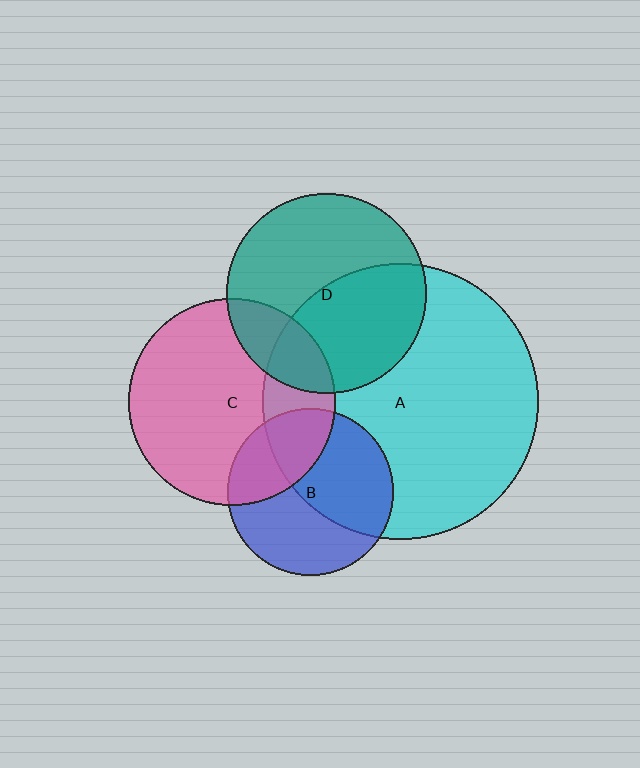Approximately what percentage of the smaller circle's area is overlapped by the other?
Approximately 30%.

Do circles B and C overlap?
Yes.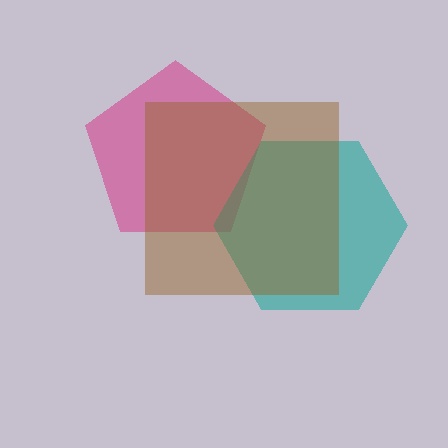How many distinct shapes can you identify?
There are 3 distinct shapes: a magenta pentagon, a teal hexagon, a brown square.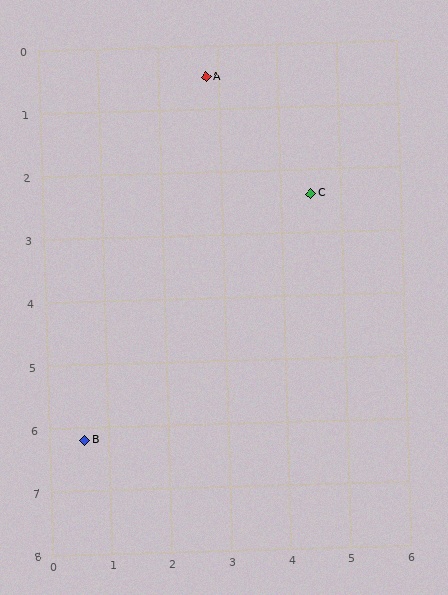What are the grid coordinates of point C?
Point C is at approximately (4.5, 2.4).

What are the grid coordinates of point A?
Point A is at approximately (2.8, 0.5).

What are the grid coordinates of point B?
Point B is at approximately (0.6, 6.2).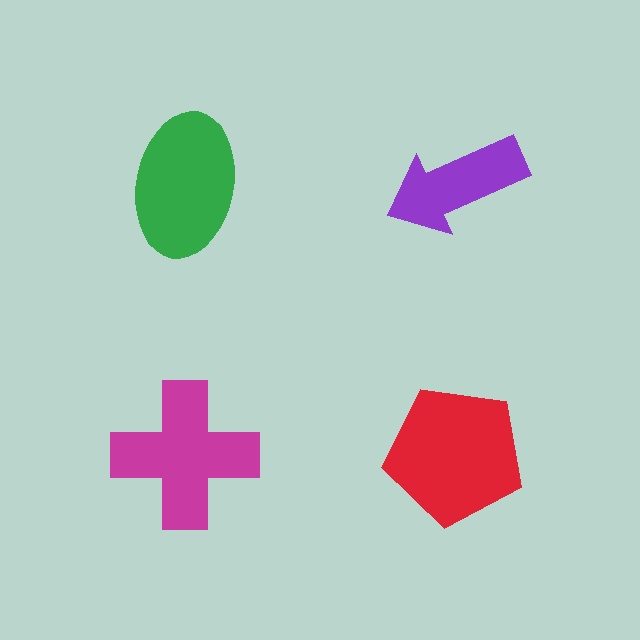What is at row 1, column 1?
A green ellipse.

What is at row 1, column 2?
A purple arrow.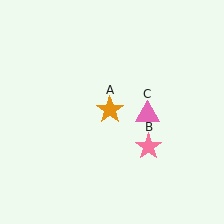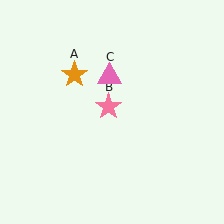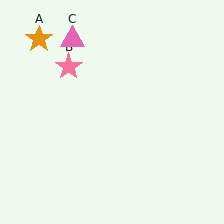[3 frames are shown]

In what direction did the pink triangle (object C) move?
The pink triangle (object C) moved up and to the left.